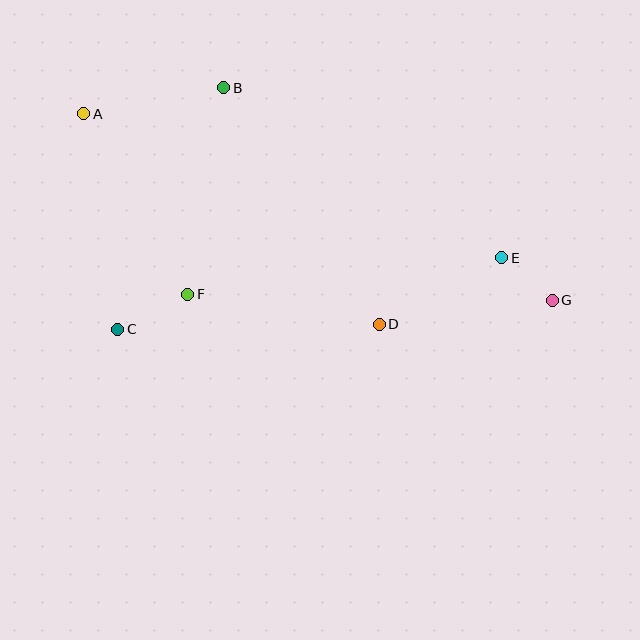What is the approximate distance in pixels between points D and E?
The distance between D and E is approximately 139 pixels.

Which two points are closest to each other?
Points E and G are closest to each other.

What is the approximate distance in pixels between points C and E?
The distance between C and E is approximately 391 pixels.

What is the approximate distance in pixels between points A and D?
The distance between A and D is approximately 362 pixels.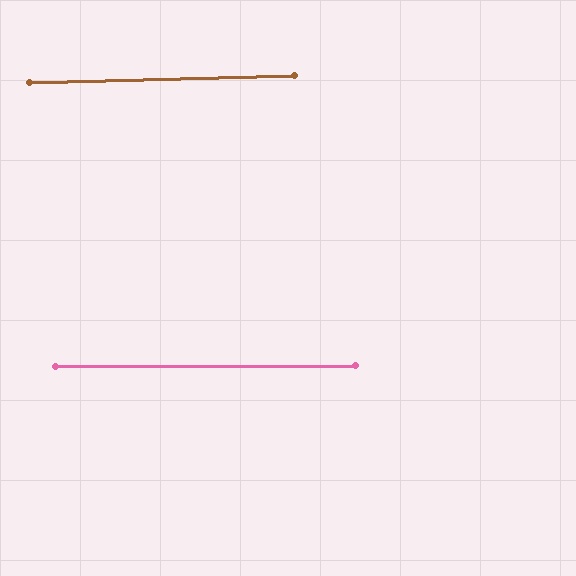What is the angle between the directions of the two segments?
Approximately 1 degree.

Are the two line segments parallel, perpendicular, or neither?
Parallel — their directions differ by only 1.2°.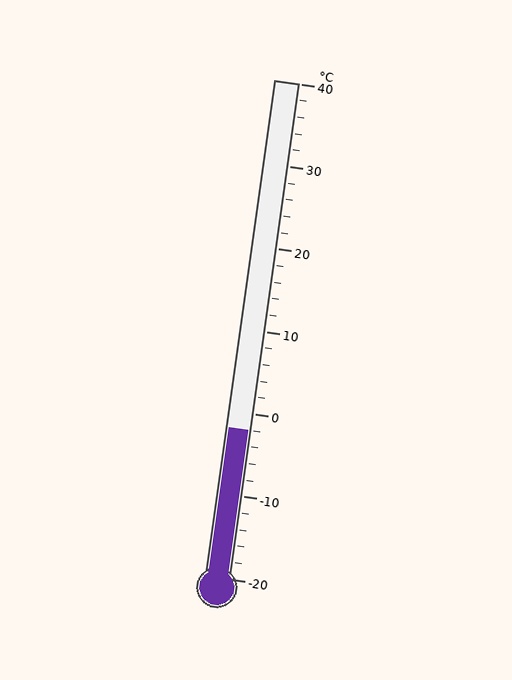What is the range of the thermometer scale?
The thermometer scale ranges from -20°C to 40°C.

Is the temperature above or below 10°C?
The temperature is below 10°C.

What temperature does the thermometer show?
The thermometer shows approximately -2°C.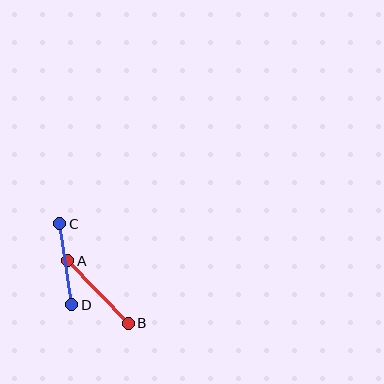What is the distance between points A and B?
The distance is approximately 87 pixels.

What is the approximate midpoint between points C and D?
The midpoint is at approximately (66, 264) pixels.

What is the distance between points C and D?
The distance is approximately 82 pixels.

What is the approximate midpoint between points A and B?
The midpoint is at approximately (98, 292) pixels.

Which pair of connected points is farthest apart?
Points A and B are farthest apart.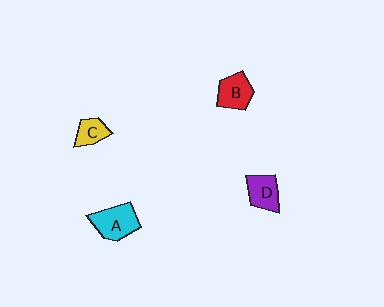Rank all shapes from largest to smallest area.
From largest to smallest: A (cyan), B (red), D (purple), C (yellow).